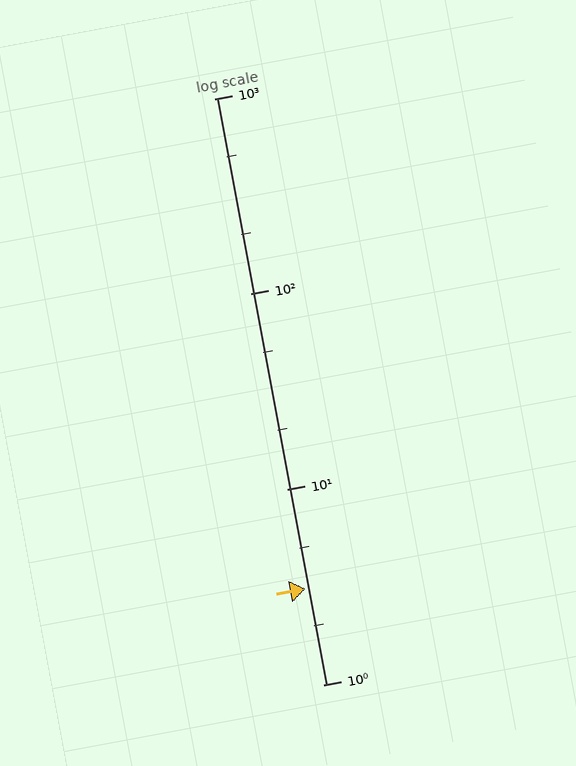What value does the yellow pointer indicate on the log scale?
The pointer indicates approximately 3.1.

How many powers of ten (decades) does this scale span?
The scale spans 3 decades, from 1 to 1000.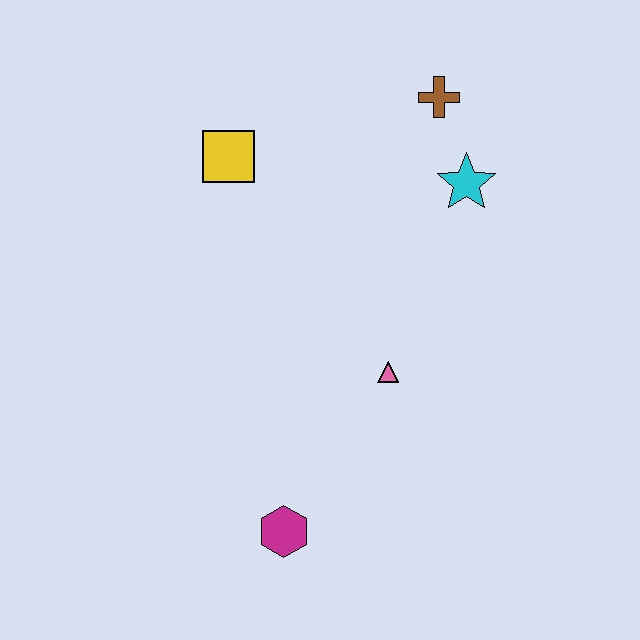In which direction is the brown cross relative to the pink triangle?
The brown cross is above the pink triangle.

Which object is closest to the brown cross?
The cyan star is closest to the brown cross.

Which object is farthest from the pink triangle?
The brown cross is farthest from the pink triangle.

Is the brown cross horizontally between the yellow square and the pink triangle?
No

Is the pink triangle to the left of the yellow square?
No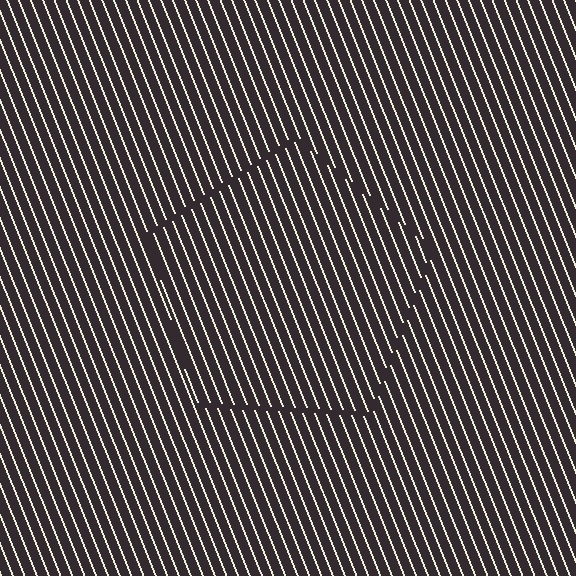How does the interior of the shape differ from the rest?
The interior of the shape contains the same grating, shifted by half a period — the contour is defined by the phase discontinuity where line-ends from the inner and outer gratings abut.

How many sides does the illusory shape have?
5 sides — the line-ends trace a pentagon.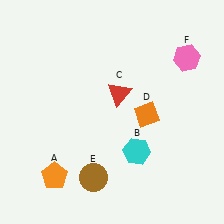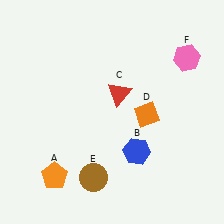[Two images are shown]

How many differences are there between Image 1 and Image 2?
There is 1 difference between the two images.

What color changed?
The hexagon (B) changed from cyan in Image 1 to blue in Image 2.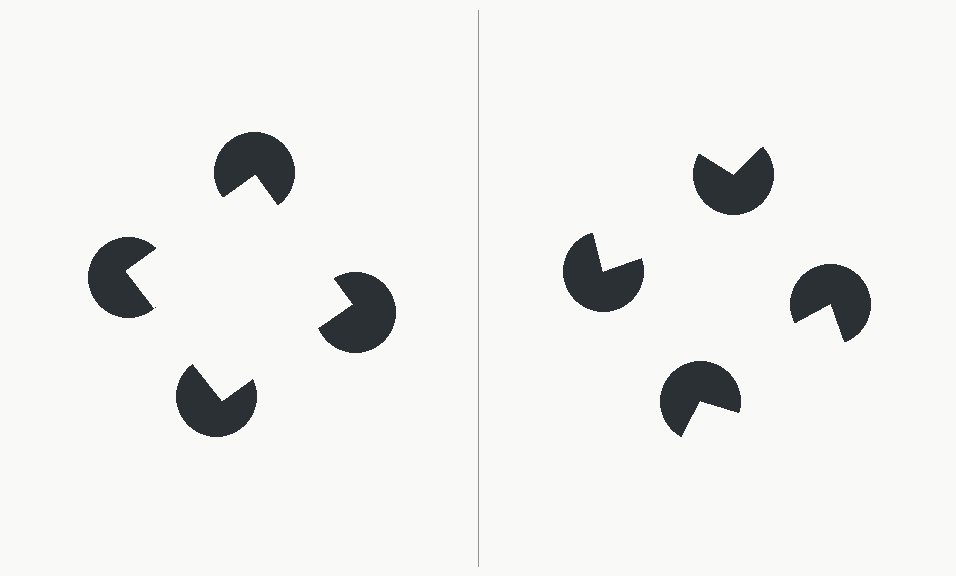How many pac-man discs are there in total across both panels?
8 — 4 on each side.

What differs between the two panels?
The pac-man discs are positioned identically on both sides; only the wedge orientations differ. On the left they align to a square; on the right they are misaligned.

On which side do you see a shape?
An illusory square appears on the left side. On the right side the wedge cuts are rotated, so no coherent shape forms.